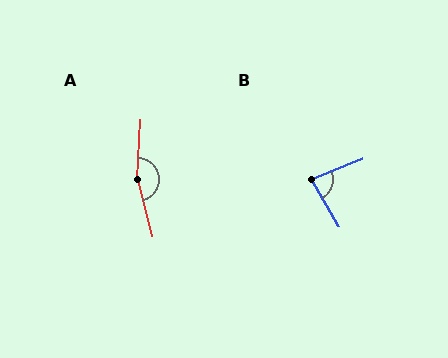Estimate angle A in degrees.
Approximately 163 degrees.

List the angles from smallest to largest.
B (81°), A (163°).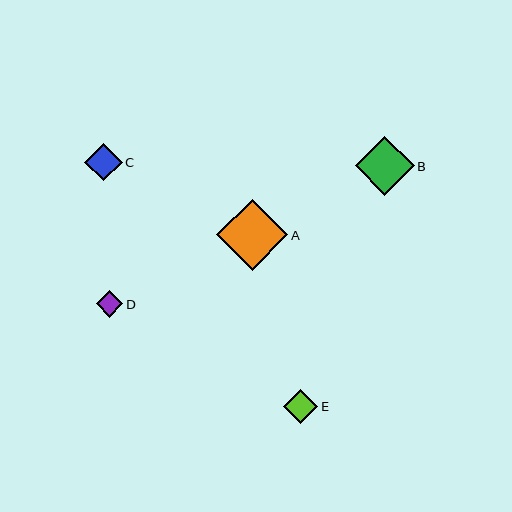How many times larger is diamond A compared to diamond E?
Diamond A is approximately 2.1 times the size of diamond E.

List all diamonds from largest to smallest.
From largest to smallest: A, B, C, E, D.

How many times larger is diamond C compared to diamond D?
Diamond C is approximately 1.4 times the size of diamond D.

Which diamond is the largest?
Diamond A is the largest with a size of approximately 72 pixels.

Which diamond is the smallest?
Diamond D is the smallest with a size of approximately 27 pixels.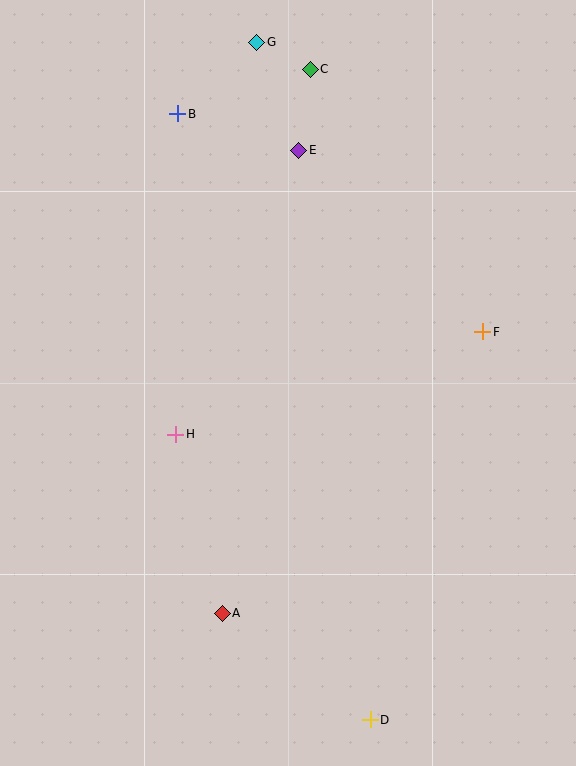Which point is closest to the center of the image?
Point H at (176, 434) is closest to the center.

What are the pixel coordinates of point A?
Point A is at (222, 613).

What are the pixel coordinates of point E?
Point E is at (299, 150).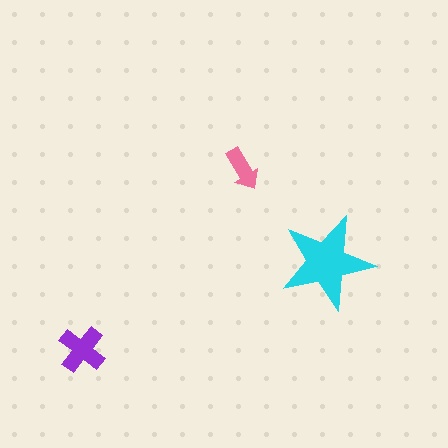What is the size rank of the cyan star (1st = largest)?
1st.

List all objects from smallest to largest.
The pink arrow, the purple cross, the cyan star.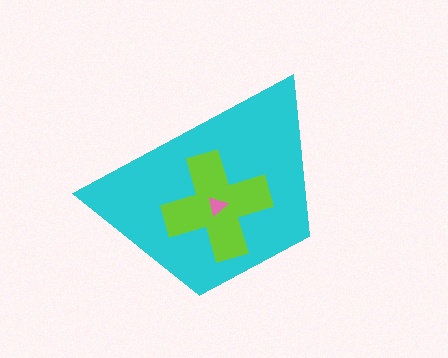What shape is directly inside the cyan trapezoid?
The lime cross.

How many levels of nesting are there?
3.